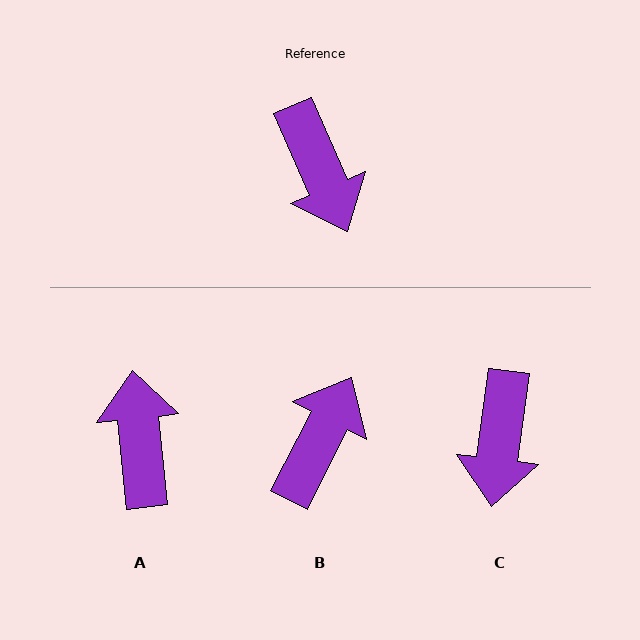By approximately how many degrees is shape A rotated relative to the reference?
Approximately 163 degrees counter-clockwise.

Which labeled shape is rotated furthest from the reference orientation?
A, about 163 degrees away.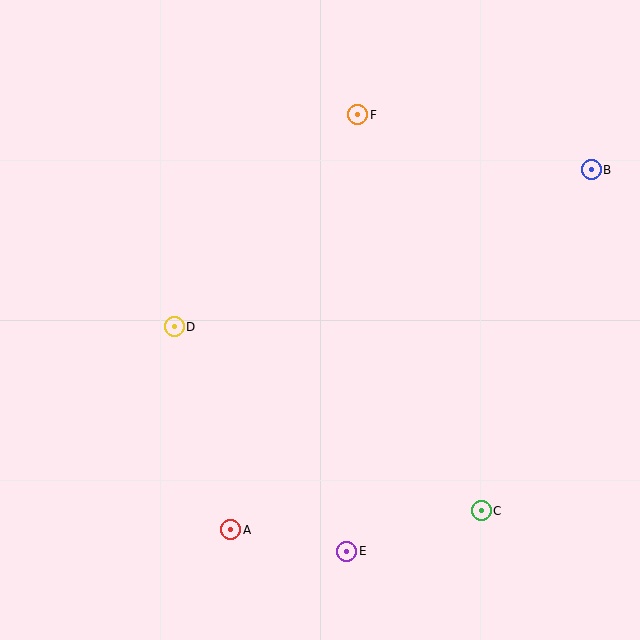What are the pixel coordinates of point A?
Point A is at (231, 530).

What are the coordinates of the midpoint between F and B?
The midpoint between F and B is at (474, 142).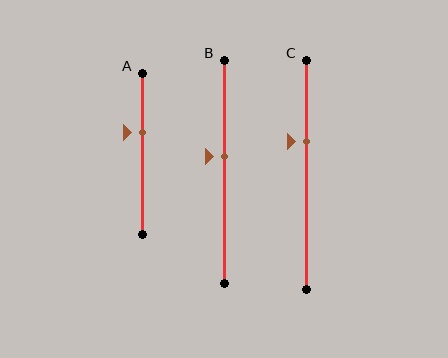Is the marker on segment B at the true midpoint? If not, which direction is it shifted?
No, the marker on segment B is shifted upward by about 7% of the segment length.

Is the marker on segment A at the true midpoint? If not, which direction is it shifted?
No, the marker on segment A is shifted upward by about 13% of the segment length.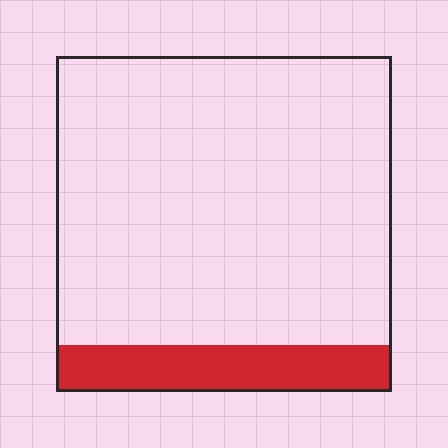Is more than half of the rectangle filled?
No.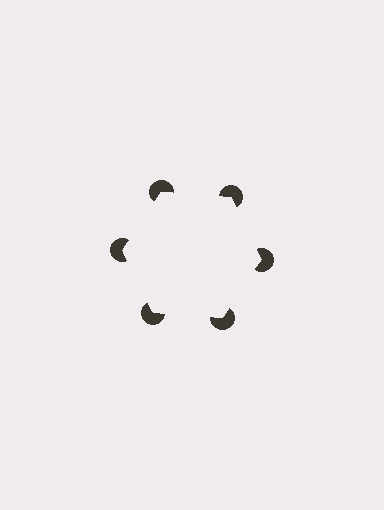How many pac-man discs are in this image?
There are 6 — one at each vertex of the illusory hexagon.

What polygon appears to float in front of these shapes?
An illusory hexagon — its edges are inferred from the aligned wedge cuts in the pac-man discs, not physically drawn.